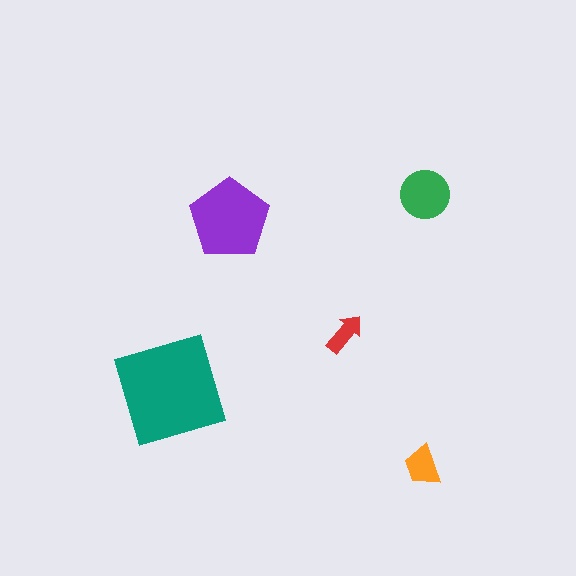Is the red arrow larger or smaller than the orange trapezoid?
Smaller.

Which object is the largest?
The teal square.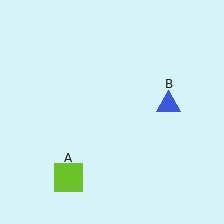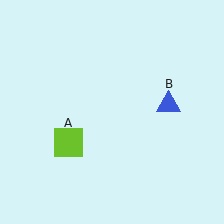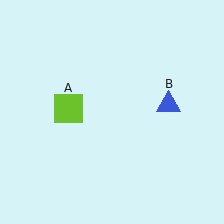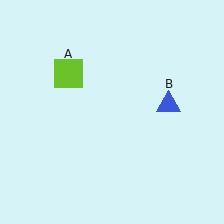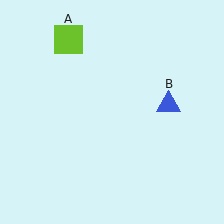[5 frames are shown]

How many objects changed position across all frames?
1 object changed position: lime square (object A).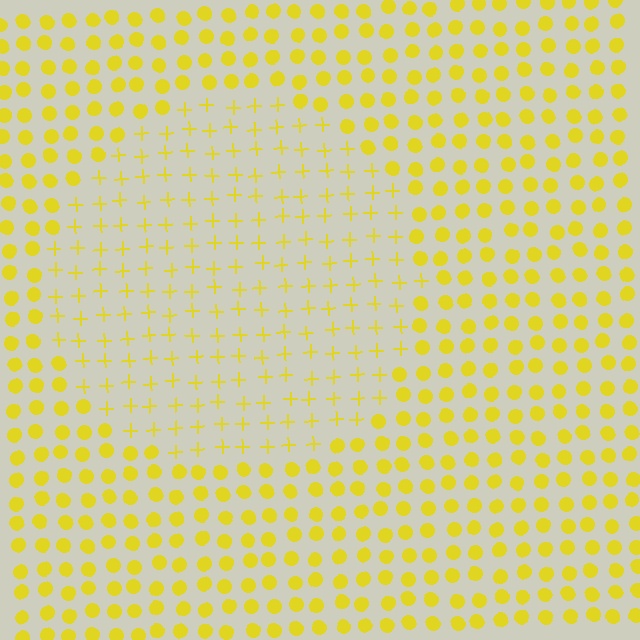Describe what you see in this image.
The image is filled with small yellow elements arranged in a uniform grid. A circle-shaped region contains plus signs, while the surrounding area contains circles. The boundary is defined purely by the change in element shape.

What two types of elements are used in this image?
The image uses plus signs inside the circle region and circles outside it.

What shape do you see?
I see a circle.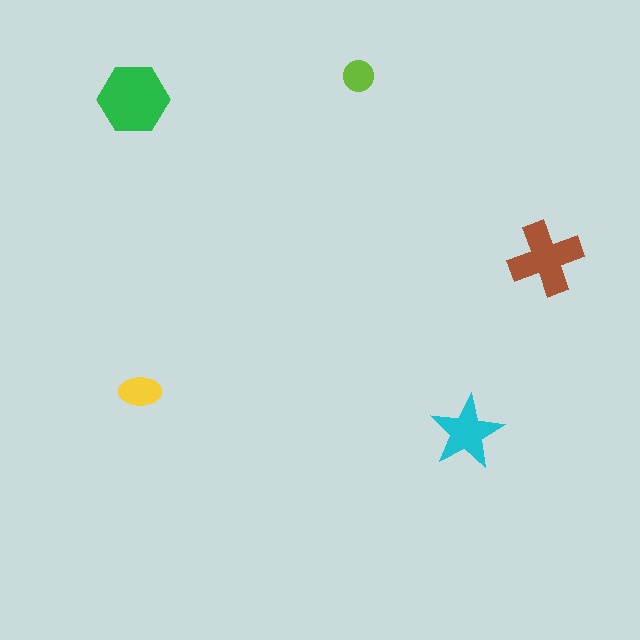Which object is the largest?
The green hexagon.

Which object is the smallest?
The lime circle.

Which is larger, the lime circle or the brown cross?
The brown cross.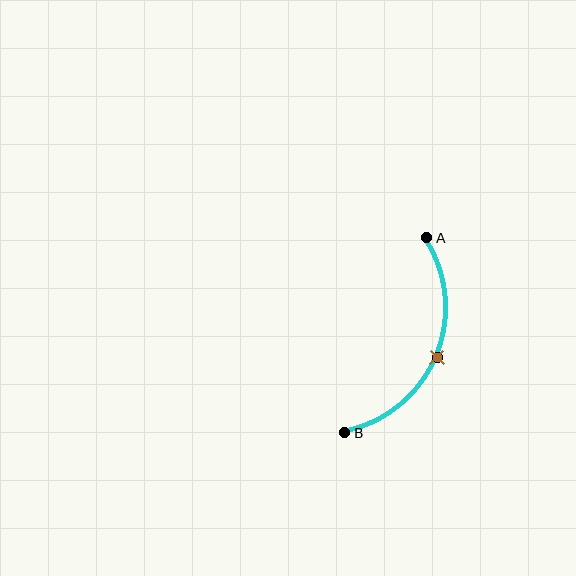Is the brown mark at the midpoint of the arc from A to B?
Yes. The brown mark lies on the arc at equal arc-length from both A and B — it is the arc midpoint.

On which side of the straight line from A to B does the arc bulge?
The arc bulges to the right of the straight line connecting A and B.